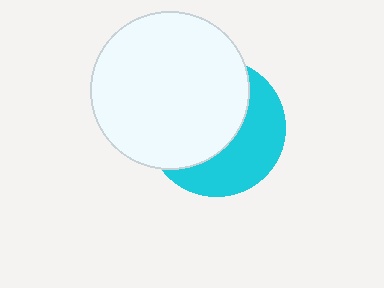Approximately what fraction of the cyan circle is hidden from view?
Roughly 58% of the cyan circle is hidden behind the white circle.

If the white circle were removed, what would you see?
You would see the complete cyan circle.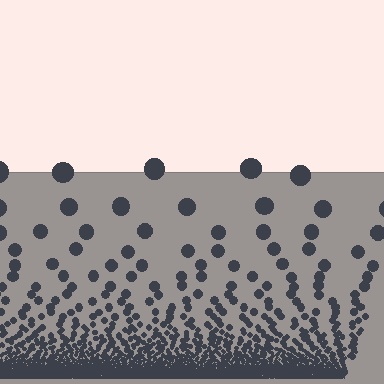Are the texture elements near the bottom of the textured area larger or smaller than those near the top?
Smaller. The gradient is inverted — elements near the bottom are smaller and denser.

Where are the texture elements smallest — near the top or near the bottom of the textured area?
Near the bottom.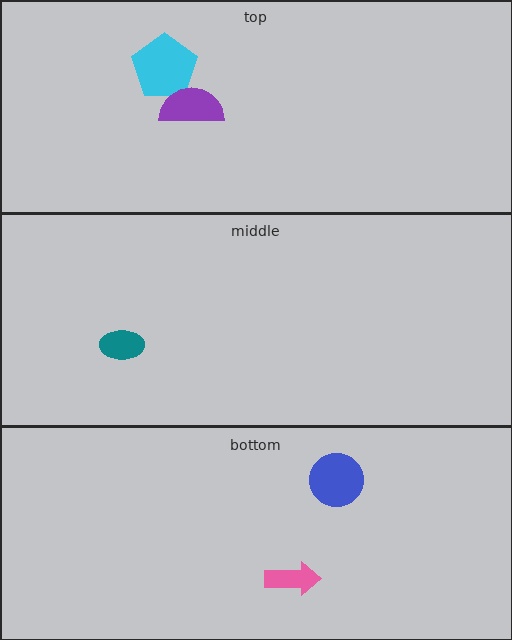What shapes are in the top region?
The cyan pentagon, the purple semicircle.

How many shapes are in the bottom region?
2.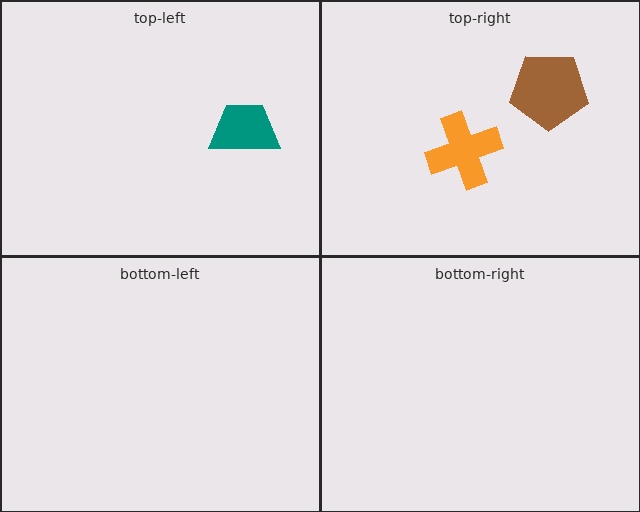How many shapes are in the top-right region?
2.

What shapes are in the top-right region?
The orange cross, the brown pentagon.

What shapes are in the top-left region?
The teal trapezoid.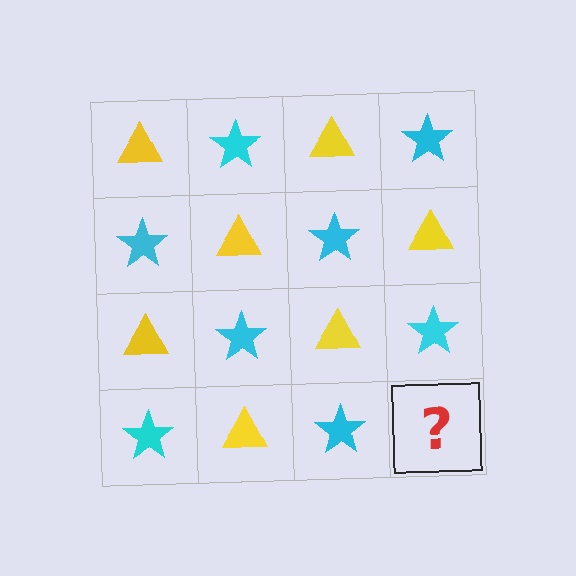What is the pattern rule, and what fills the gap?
The rule is that it alternates yellow triangle and cyan star in a checkerboard pattern. The gap should be filled with a yellow triangle.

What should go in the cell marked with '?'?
The missing cell should contain a yellow triangle.